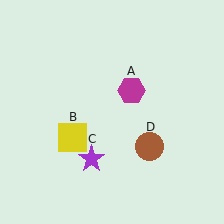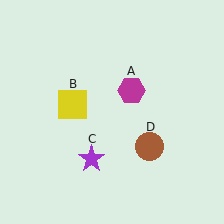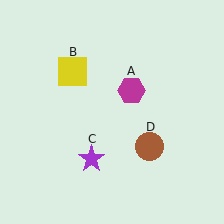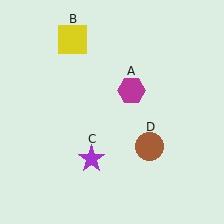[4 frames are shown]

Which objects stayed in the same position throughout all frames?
Magenta hexagon (object A) and purple star (object C) and brown circle (object D) remained stationary.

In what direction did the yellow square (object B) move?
The yellow square (object B) moved up.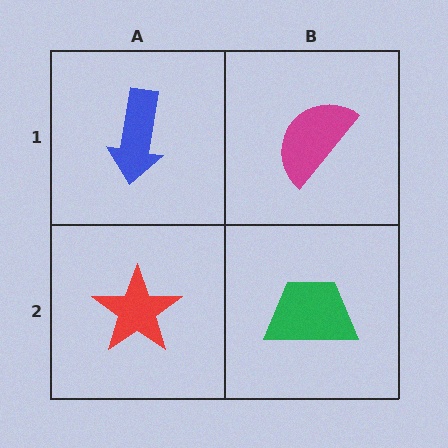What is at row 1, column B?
A magenta semicircle.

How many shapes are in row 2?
2 shapes.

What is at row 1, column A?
A blue arrow.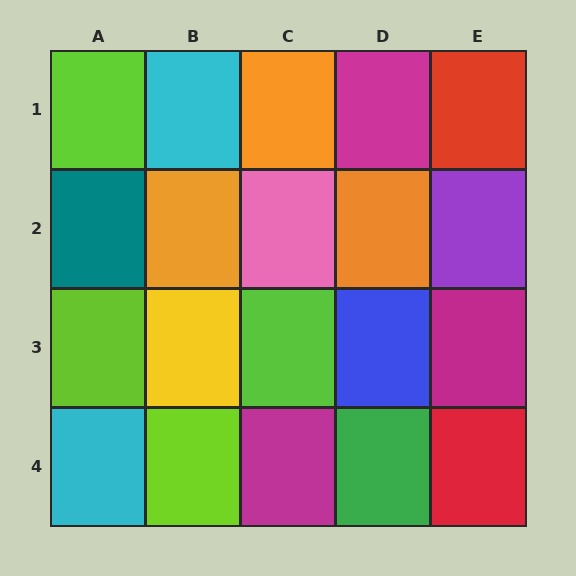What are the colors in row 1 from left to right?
Lime, cyan, orange, magenta, red.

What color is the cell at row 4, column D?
Green.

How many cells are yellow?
1 cell is yellow.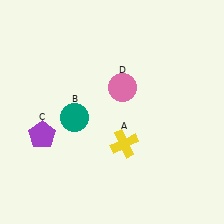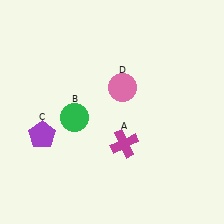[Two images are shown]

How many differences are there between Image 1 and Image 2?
There are 2 differences between the two images.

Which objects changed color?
A changed from yellow to magenta. B changed from teal to green.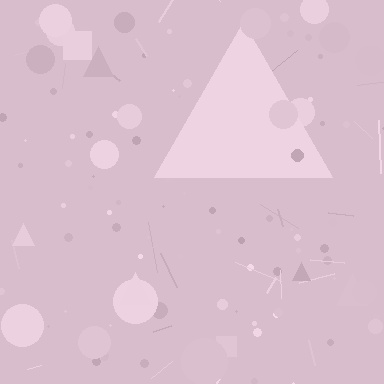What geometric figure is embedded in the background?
A triangle is embedded in the background.